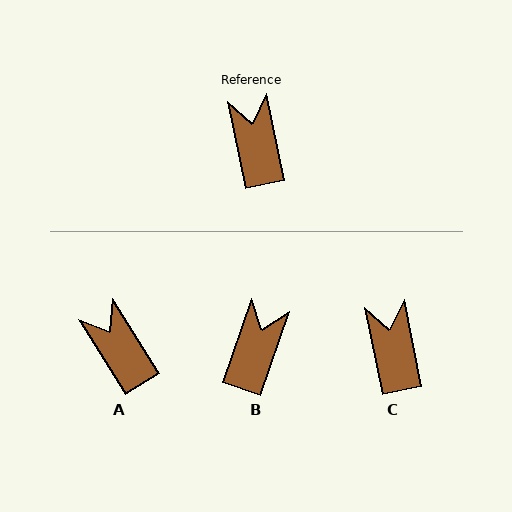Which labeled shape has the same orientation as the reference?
C.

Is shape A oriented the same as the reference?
No, it is off by about 21 degrees.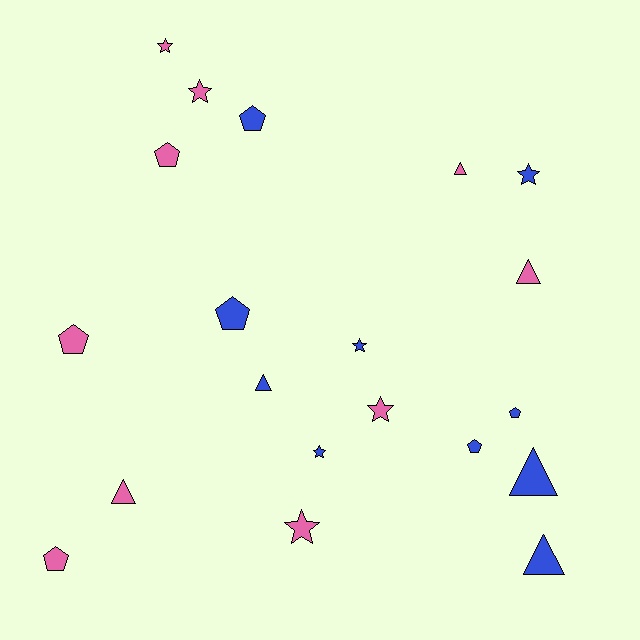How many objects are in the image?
There are 20 objects.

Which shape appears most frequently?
Pentagon, with 7 objects.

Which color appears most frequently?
Pink, with 10 objects.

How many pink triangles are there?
There are 3 pink triangles.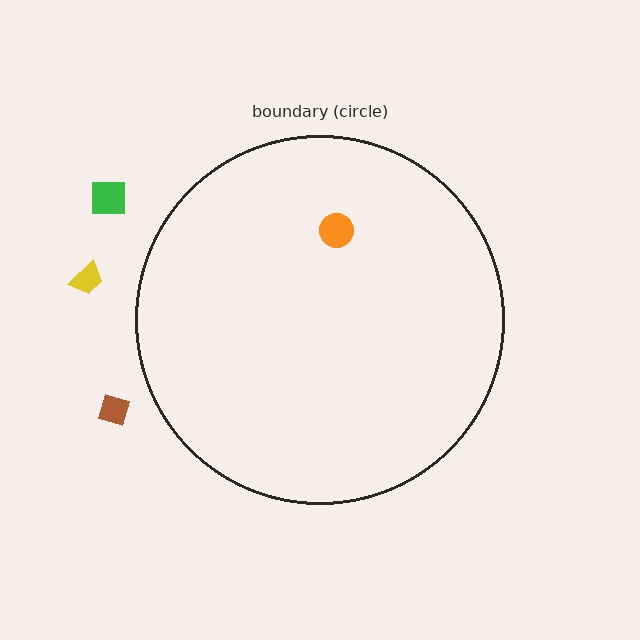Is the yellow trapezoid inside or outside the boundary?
Outside.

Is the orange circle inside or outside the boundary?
Inside.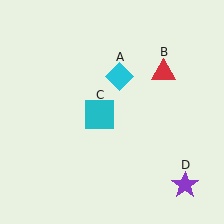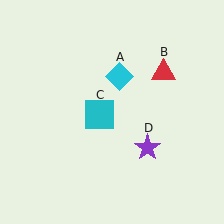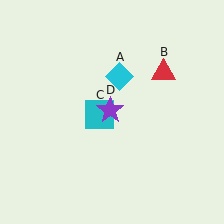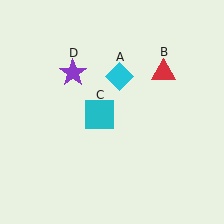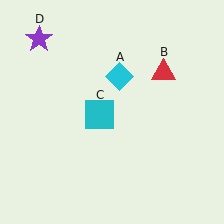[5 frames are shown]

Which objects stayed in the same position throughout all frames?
Cyan diamond (object A) and red triangle (object B) and cyan square (object C) remained stationary.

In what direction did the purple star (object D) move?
The purple star (object D) moved up and to the left.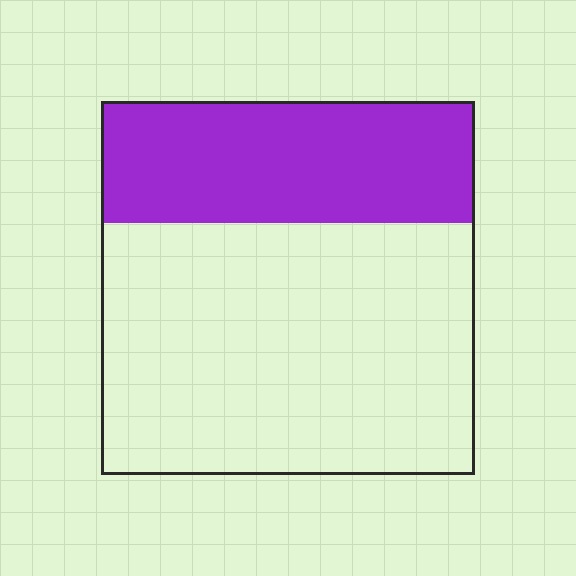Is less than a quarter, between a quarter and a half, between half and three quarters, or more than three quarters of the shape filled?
Between a quarter and a half.